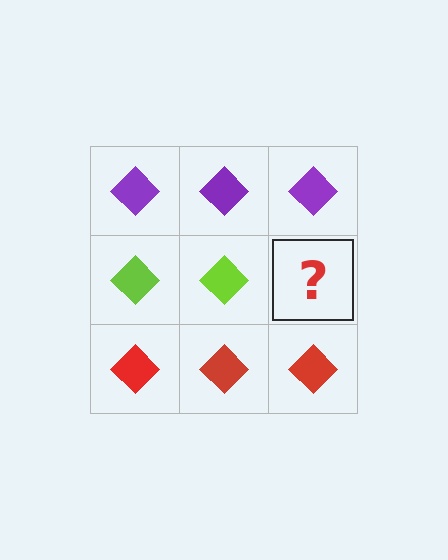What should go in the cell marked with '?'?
The missing cell should contain a lime diamond.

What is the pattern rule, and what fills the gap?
The rule is that each row has a consistent color. The gap should be filled with a lime diamond.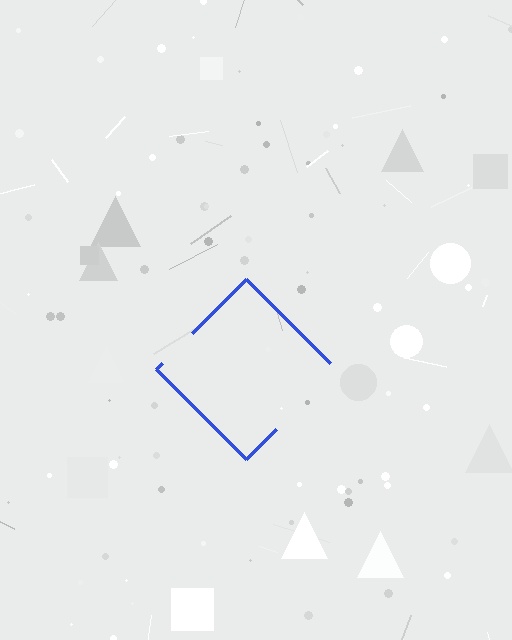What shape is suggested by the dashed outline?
The dashed outline suggests a diamond.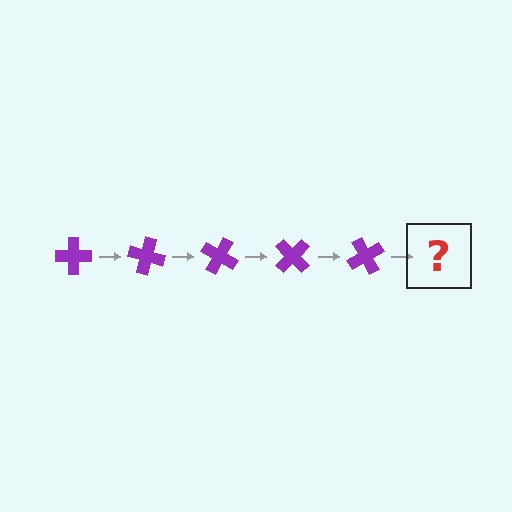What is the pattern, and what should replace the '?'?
The pattern is that the cross rotates 15 degrees each step. The '?' should be a purple cross rotated 75 degrees.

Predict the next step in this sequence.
The next step is a purple cross rotated 75 degrees.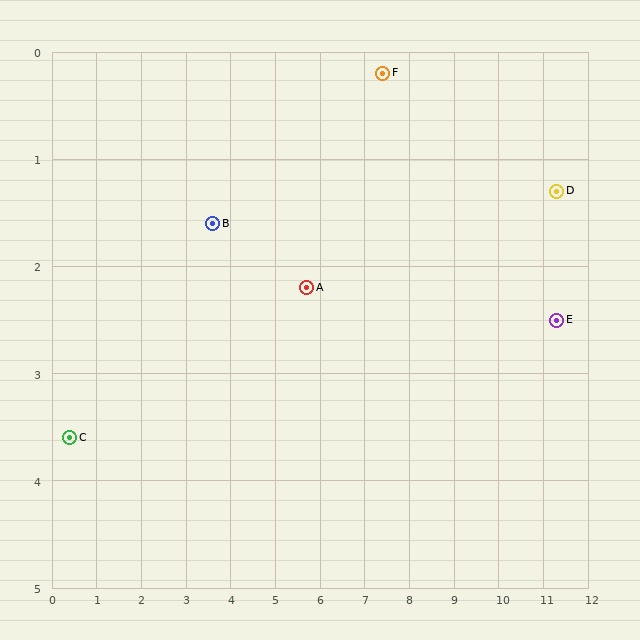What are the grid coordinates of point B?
Point B is at approximately (3.6, 1.6).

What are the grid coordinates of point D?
Point D is at approximately (11.3, 1.3).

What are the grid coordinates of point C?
Point C is at approximately (0.4, 3.6).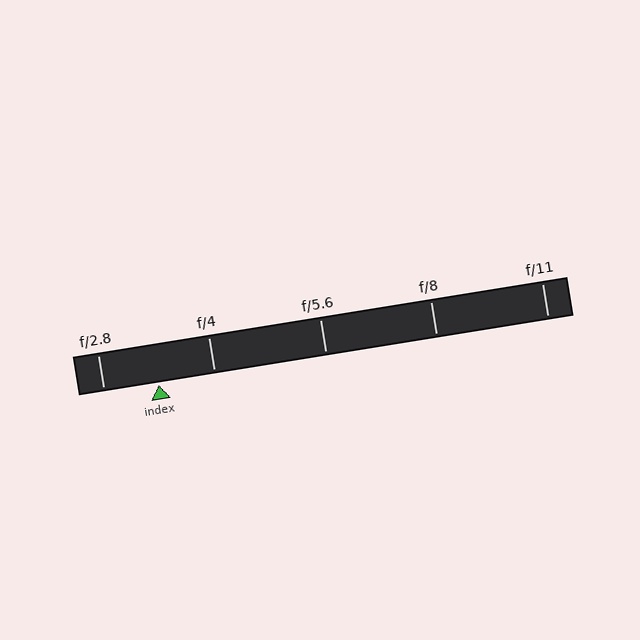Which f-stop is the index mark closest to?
The index mark is closest to f/2.8.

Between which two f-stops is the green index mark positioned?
The index mark is between f/2.8 and f/4.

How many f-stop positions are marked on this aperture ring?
There are 5 f-stop positions marked.